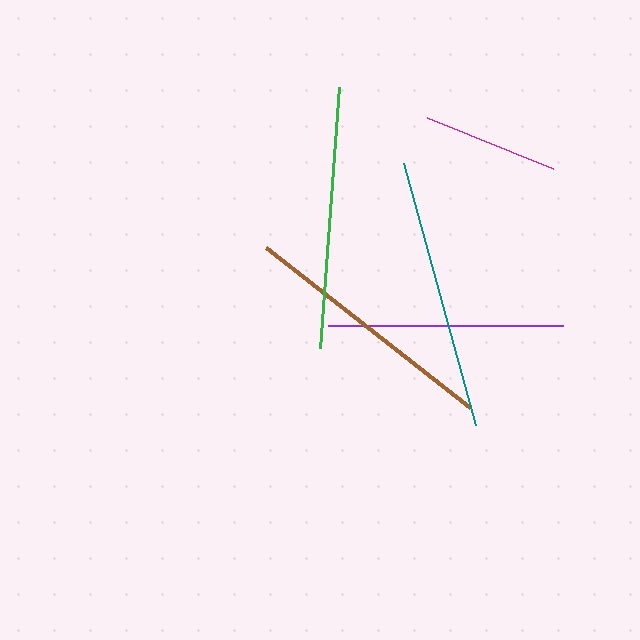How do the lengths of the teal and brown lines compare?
The teal and brown lines are approximately the same length.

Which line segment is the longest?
The teal line is the longest at approximately 272 pixels.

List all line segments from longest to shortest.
From longest to shortest: teal, green, brown, purple, magenta.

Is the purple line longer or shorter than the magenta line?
The purple line is longer than the magenta line.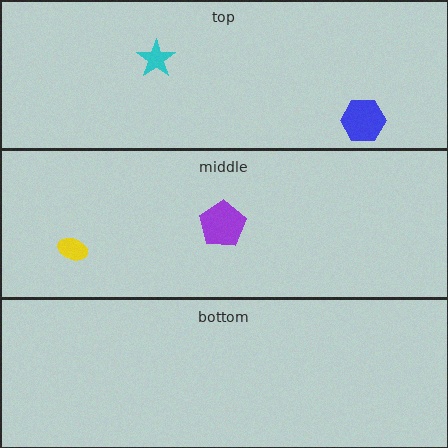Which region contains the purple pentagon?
The middle region.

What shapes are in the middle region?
The purple pentagon, the yellow ellipse.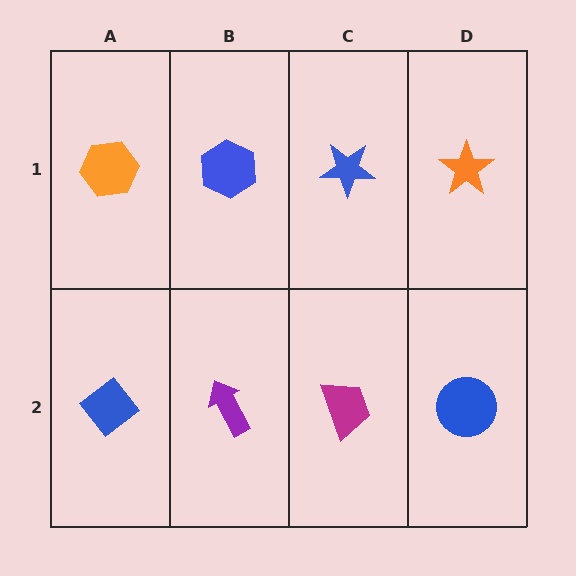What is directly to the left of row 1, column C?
A blue hexagon.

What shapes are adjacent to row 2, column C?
A blue star (row 1, column C), a purple arrow (row 2, column B), a blue circle (row 2, column D).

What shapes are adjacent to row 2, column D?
An orange star (row 1, column D), a magenta trapezoid (row 2, column C).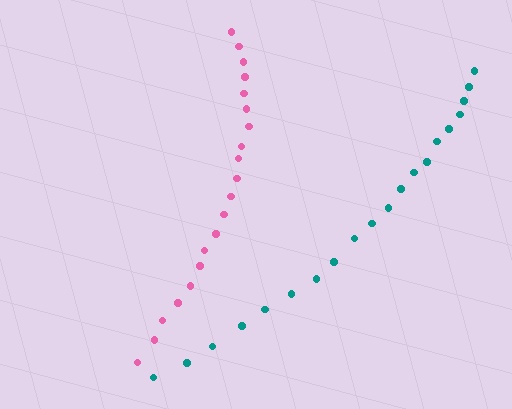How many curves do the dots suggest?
There are 2 distinct paths.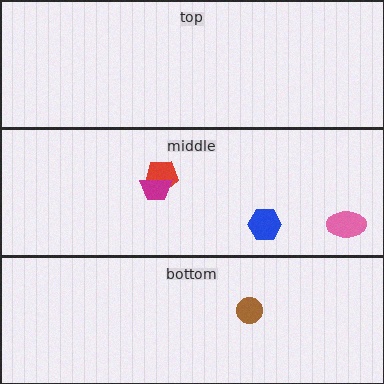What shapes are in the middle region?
The pink ellipse, the blue hexagon, the red pentagon, the magenta trapezoid.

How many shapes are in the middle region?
4.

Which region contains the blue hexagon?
The middle region.